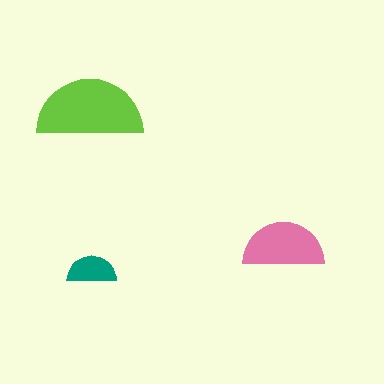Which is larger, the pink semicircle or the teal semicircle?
The pink one.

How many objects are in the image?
There are 3 objects in the image.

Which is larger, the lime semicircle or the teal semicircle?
The lime one.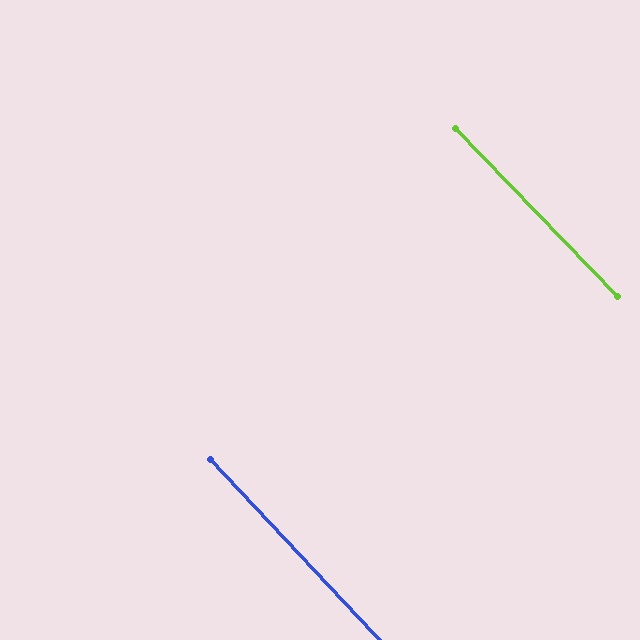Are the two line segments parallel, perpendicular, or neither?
Parallel — their directions differ by only 0.8°.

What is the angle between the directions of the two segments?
Approximately 1 degree.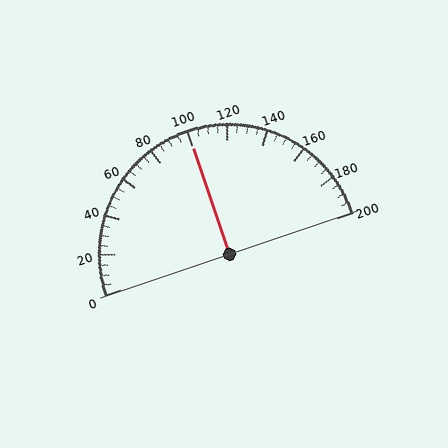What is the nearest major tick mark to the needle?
The nearest major tick mark is 100.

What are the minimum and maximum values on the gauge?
The gauge ranges from 0 to 200.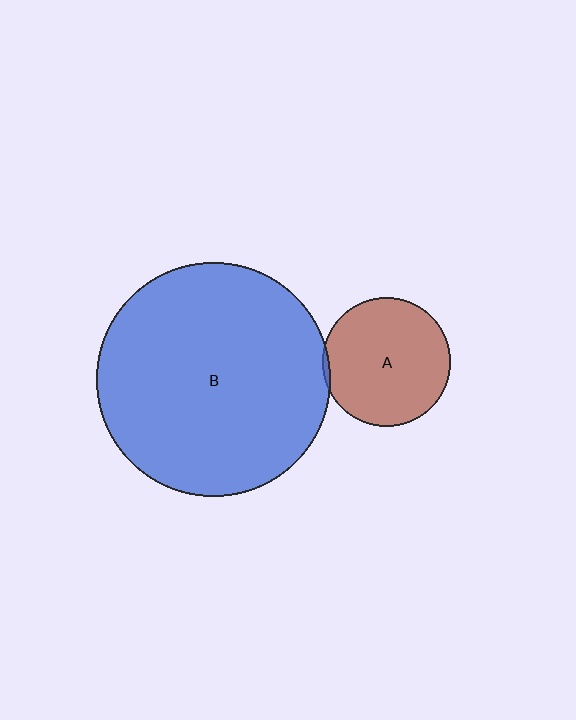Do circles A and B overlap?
Yes.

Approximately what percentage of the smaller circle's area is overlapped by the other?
Approximately 5%.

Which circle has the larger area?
Circle B (blue).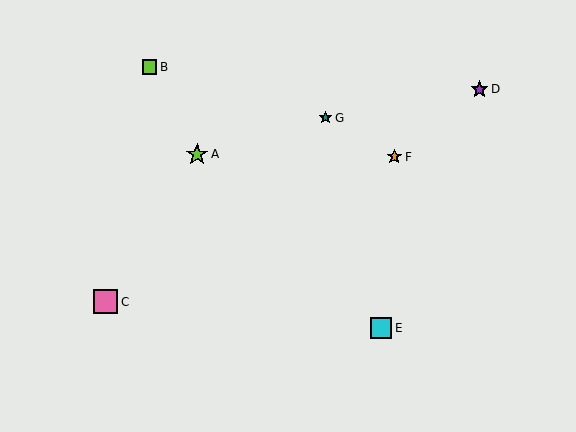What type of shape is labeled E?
Shape E is a cyan square.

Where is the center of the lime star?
The center of the lime star is at (197, 154).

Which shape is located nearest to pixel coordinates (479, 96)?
The purple star (labeled D) at (479, 89) is nearest to that location.